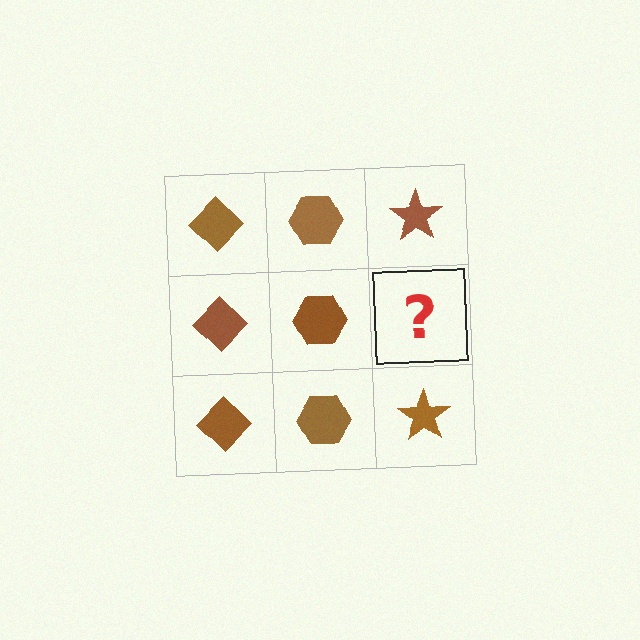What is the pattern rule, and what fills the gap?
The rule is that each column has a consistent shape. The gap should be filled with a brown star.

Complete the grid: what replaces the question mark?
The question mark should be replaced with a brown star.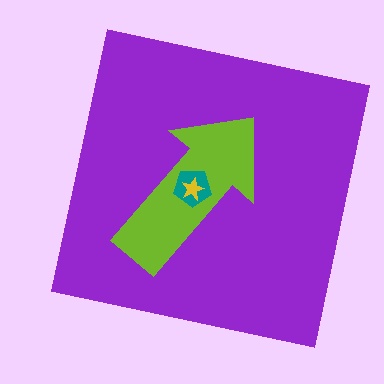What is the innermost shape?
The yellow star.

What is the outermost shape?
The purple square.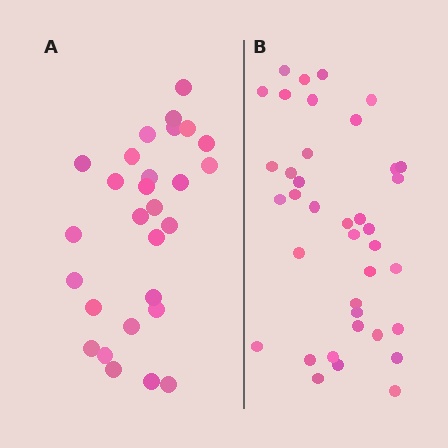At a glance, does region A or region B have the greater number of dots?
Region B (the right region) has more dots.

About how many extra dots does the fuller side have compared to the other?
Region B has roughly 10 or so more dots than region A.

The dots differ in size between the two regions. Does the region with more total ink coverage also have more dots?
No. Region A has more total ink coverage because its dots are larger, but region B actually contains more individual dots. Total area can be misleading — the number of items is what matters here.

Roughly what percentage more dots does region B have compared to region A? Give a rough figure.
About 35% more.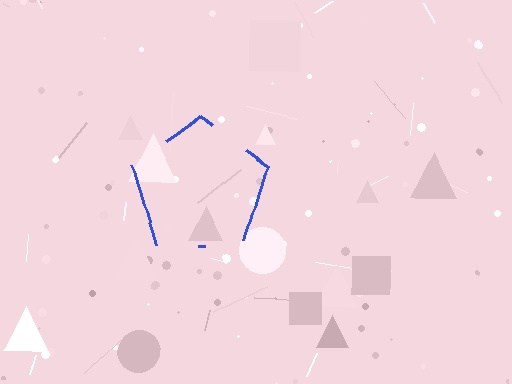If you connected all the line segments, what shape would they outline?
They would outline a pentagon.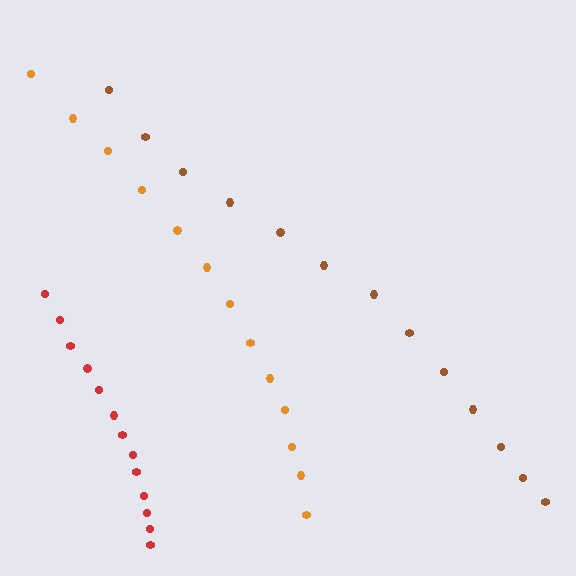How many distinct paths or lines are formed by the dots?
There are 3 distinct paths.